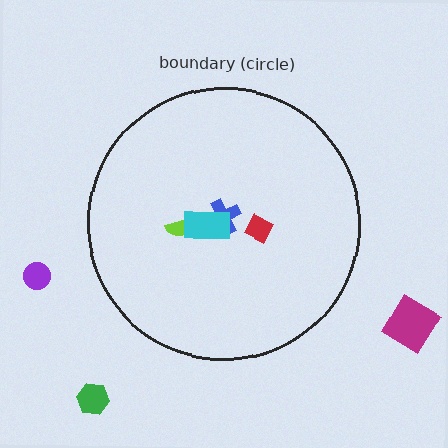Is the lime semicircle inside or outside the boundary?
Inside.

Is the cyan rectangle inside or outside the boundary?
Inside.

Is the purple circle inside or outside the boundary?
Outside.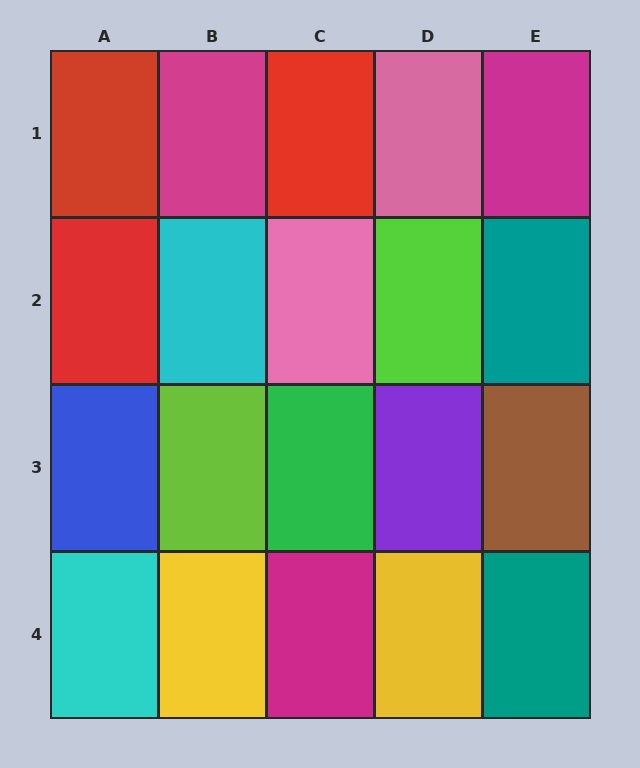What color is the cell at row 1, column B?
Magenta.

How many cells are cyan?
2 cells are cyan.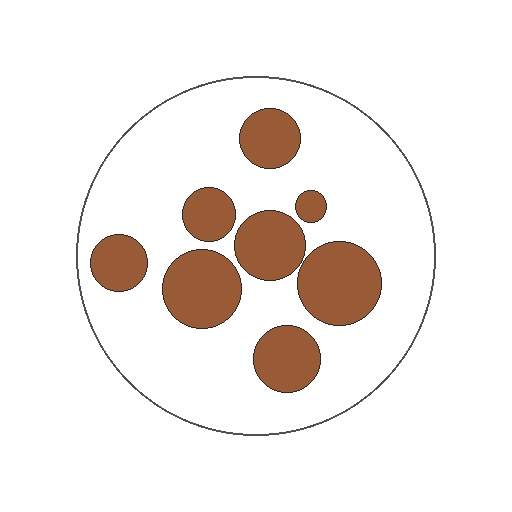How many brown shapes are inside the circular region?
8.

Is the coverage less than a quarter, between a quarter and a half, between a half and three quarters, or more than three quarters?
Between a quarter and a half.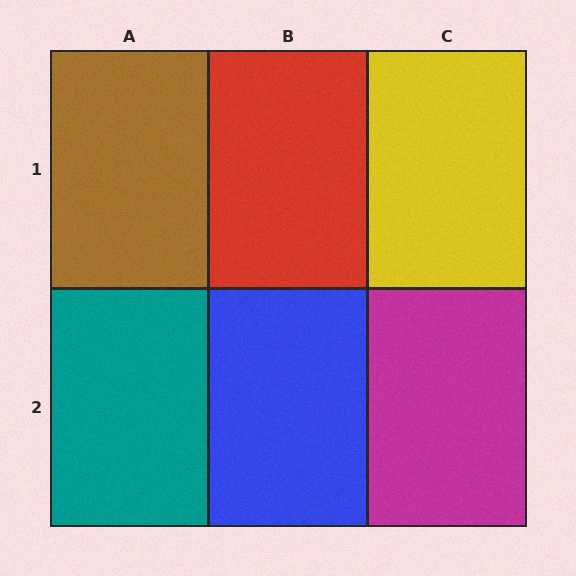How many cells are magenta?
1 cell is magenta.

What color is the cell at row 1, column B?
Red.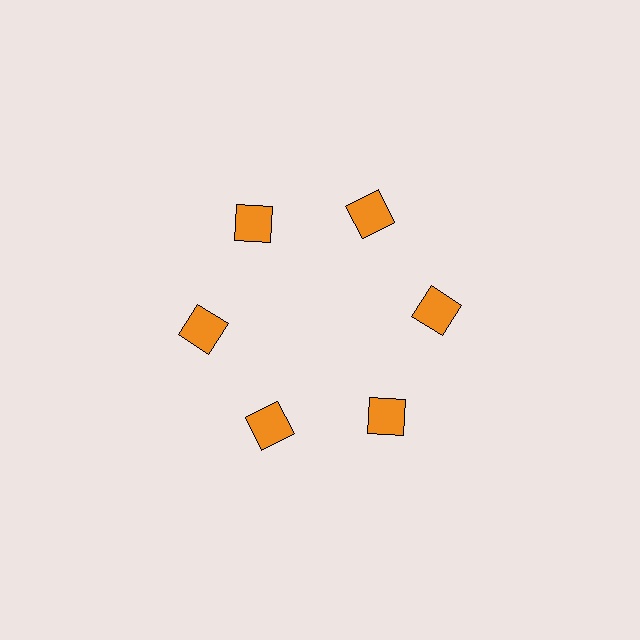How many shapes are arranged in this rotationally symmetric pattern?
There are 6 shapes, arranged in 6 groups of 1.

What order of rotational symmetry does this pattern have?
This pattern has 6-fold rotational symmetry.